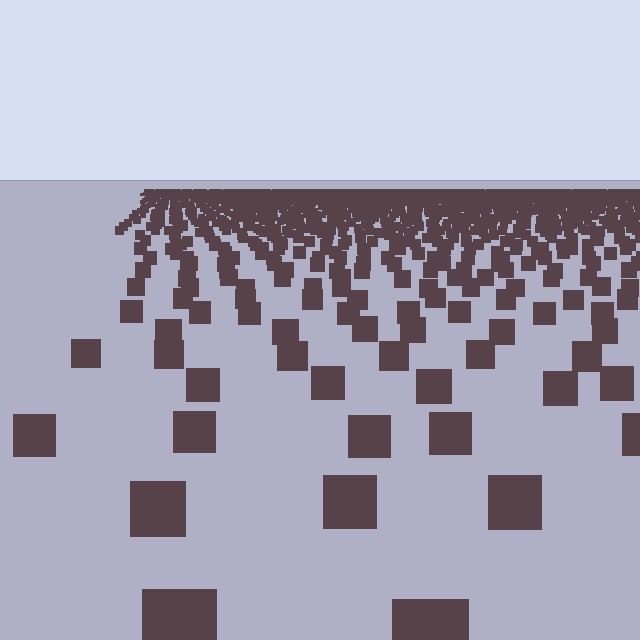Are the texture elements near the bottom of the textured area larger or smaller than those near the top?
Larger. Near the bottom, elements are closer to the viewer and appear at a bigger on-screen size.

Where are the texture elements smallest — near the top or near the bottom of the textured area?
Near the top.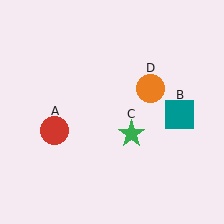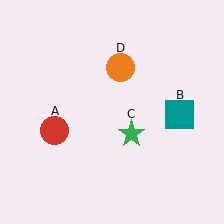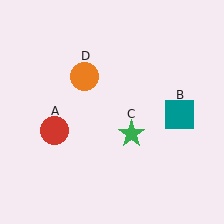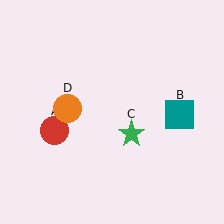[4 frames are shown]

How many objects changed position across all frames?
1 object changed position: orange circle (object D).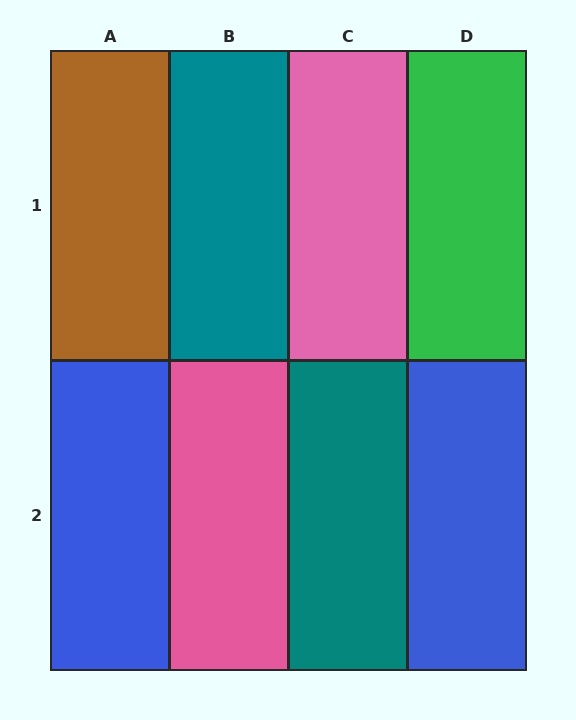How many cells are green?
1 cell is green.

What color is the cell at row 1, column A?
Brown.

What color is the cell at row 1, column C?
Pink.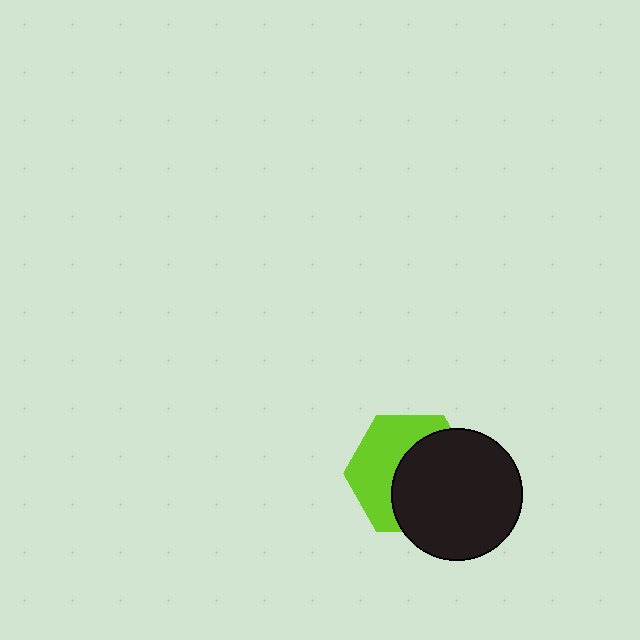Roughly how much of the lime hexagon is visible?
About half of it is visible (roughly 46%).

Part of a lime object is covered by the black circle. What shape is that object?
It is a hexagon.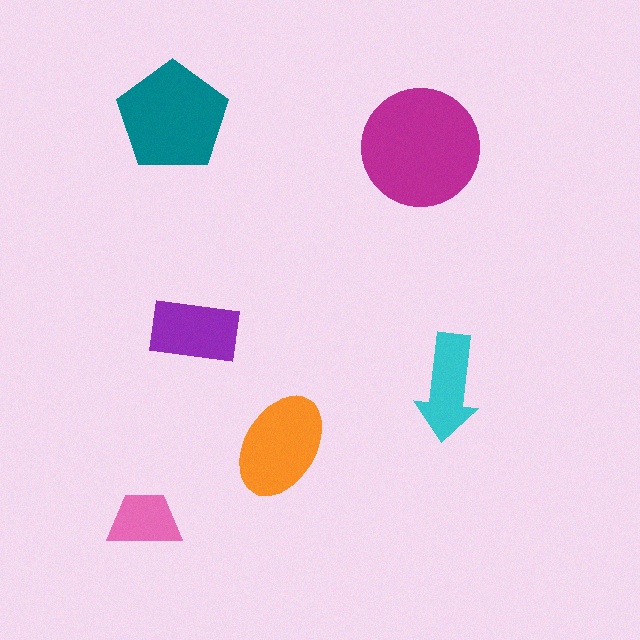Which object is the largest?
The magenta circle.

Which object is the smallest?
The pink trapezoid.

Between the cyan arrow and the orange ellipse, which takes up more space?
The orange ellipse.